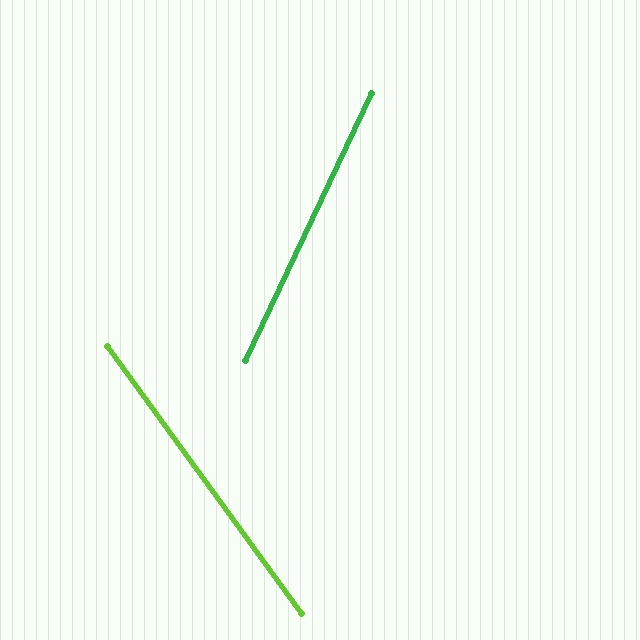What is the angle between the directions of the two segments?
Approximately 61 degrees.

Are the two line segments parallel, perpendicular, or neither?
Neither parallel nor perpendicular — they differ by about 61°.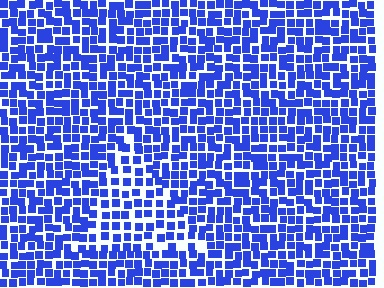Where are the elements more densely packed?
The elements are more densely packed outside the triangle boundary.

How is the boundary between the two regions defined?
The boundary is defined by a change in element density (approximately 1.5x ratio). All elements are the same color, size, and shape.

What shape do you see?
I see a triangle.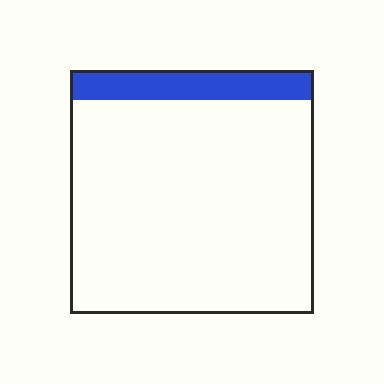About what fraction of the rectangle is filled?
About one eighth (1/8).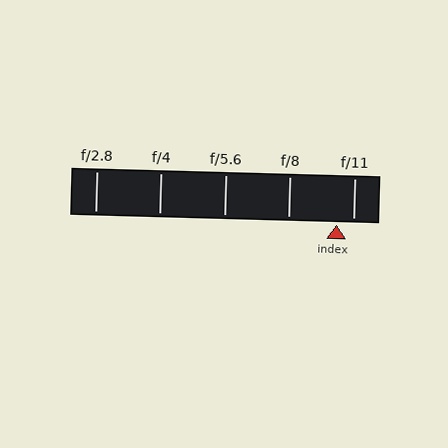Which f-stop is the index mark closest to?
The index mark is closest to f/11.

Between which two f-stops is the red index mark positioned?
The index mark is between f/8 and f/11.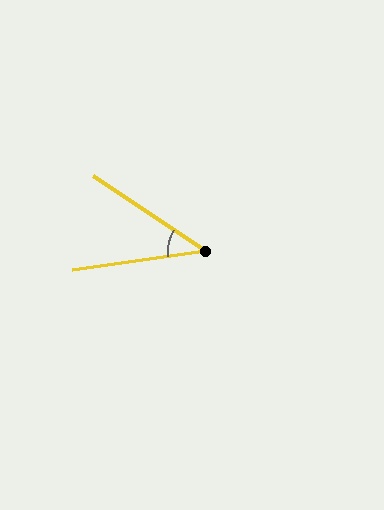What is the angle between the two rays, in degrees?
Approximately 42 degrees.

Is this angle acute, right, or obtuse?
It is acute.